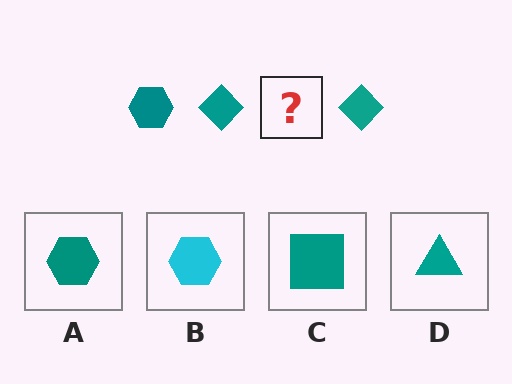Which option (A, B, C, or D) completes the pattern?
A.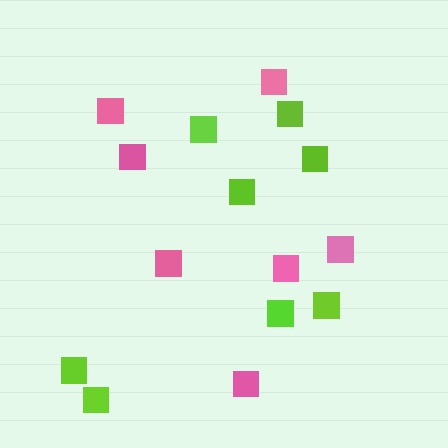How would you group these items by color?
There are 2 groups: one group of pink squares (7) and one group of lime squares (8).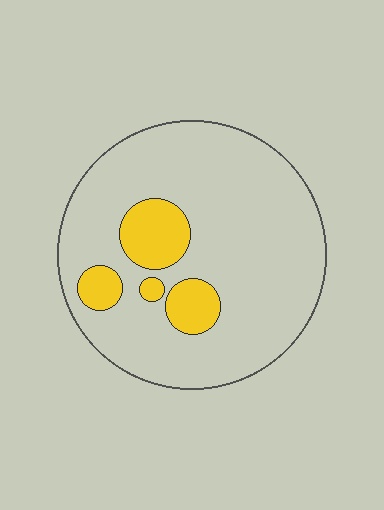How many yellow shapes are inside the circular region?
4.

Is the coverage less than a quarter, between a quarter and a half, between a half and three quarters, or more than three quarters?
Less than a quarter.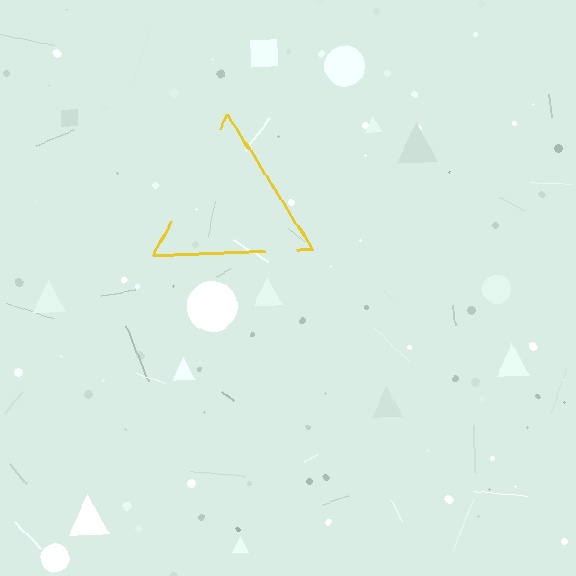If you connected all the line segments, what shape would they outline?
They would outline a triangle.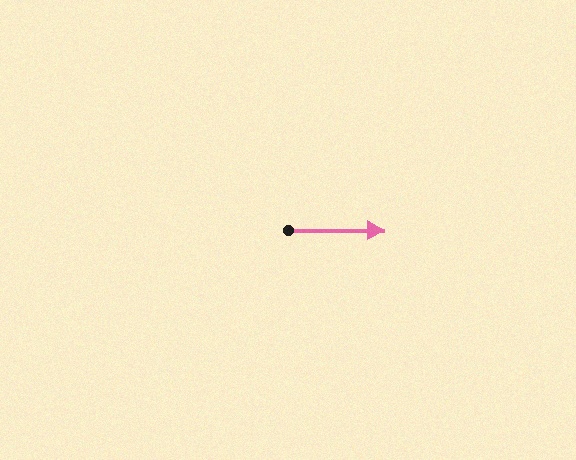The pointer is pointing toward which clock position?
Roughly 3 o'clock.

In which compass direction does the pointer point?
East.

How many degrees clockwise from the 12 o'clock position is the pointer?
Approximately 90 degrees.